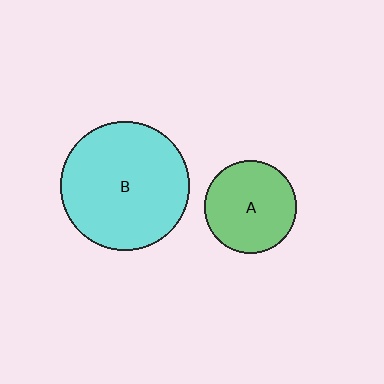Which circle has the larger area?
Circle B (cyan).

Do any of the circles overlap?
No, none of the circles overlap.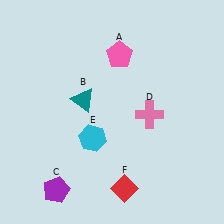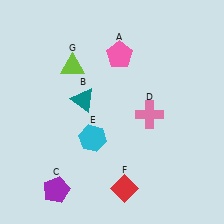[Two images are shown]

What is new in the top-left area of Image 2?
A lime triangle (G) was added in the top-left area of Image 2.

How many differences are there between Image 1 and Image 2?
There is 1 difference between the two images.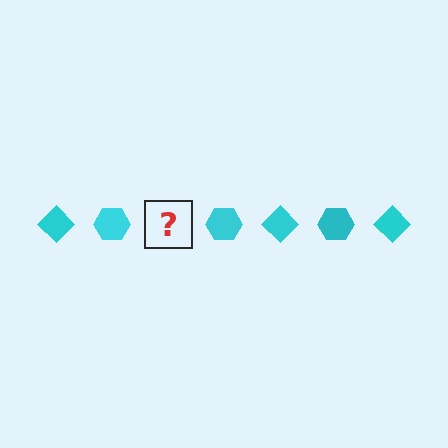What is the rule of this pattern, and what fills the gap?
The rule is that the pattern cycles through diamond, hexagon shapes in cyan. The gap should be filled with a cyan diamond.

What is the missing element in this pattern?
The missing element is a cyan diamond.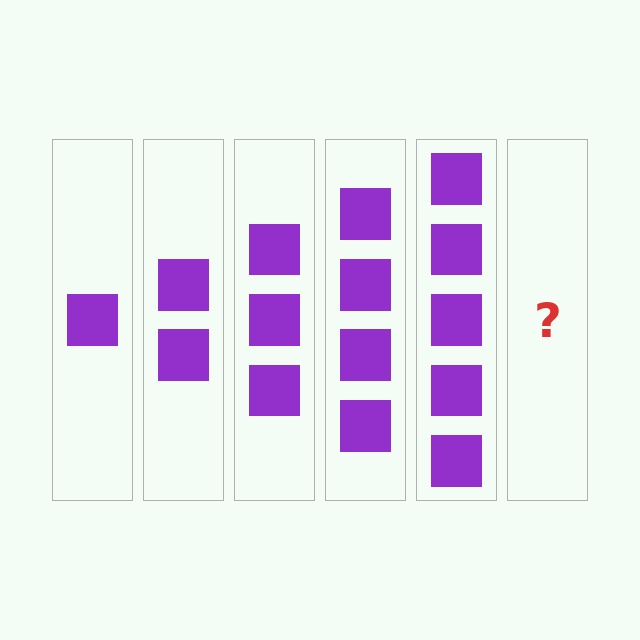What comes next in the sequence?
The next element should be 6 squares.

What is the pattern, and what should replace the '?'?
The pattern is that each step adds one more square. The '?' should be 6 squares.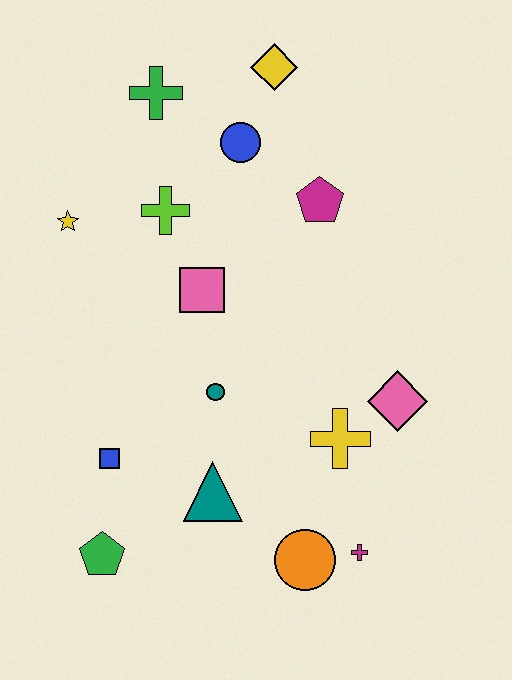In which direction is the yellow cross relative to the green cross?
The yellow cross is below the green cross.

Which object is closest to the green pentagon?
The blue square is closest to the green pentagon.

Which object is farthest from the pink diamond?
The green cross is farthest from the pink diamond.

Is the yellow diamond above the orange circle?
Yes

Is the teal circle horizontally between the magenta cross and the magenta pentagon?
No